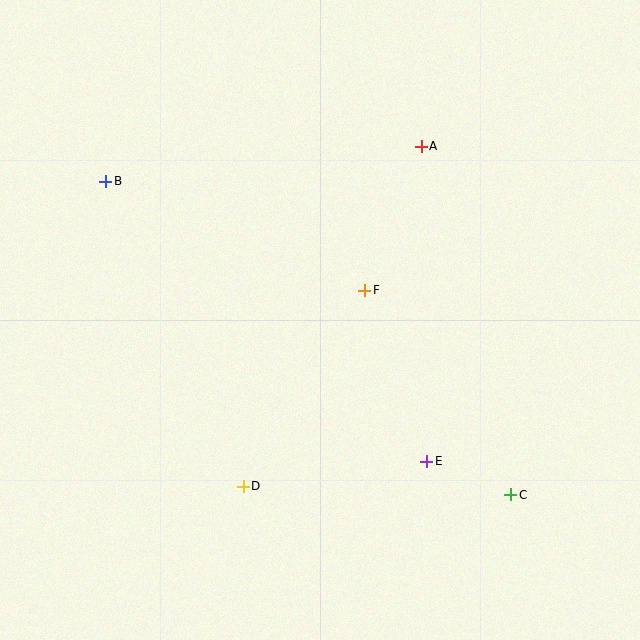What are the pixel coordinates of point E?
Point E is at (427, 461).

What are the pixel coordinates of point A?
Point A is at (421, 146).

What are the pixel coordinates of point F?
Point F is at (365, 290).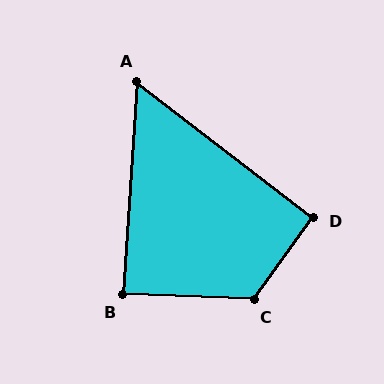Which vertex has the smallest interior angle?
A, at approximately 56 degrees.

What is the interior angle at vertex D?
Approximately 92 degrees (approximately right).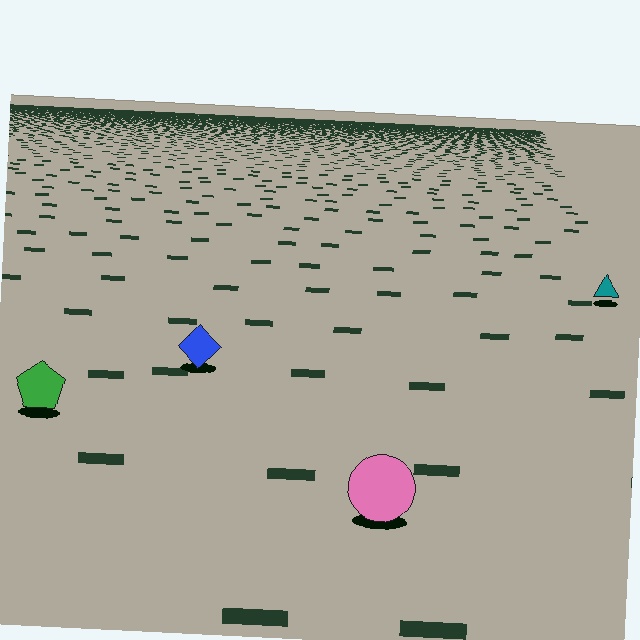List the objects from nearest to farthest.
From nearest to farthest: the pink circle, the green pentagon, the blue diamond, the teal triangle.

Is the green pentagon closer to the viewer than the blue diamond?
Yes. The green pentagon is closer — you can tell from the texture gradient: the ground texture is coarser near it.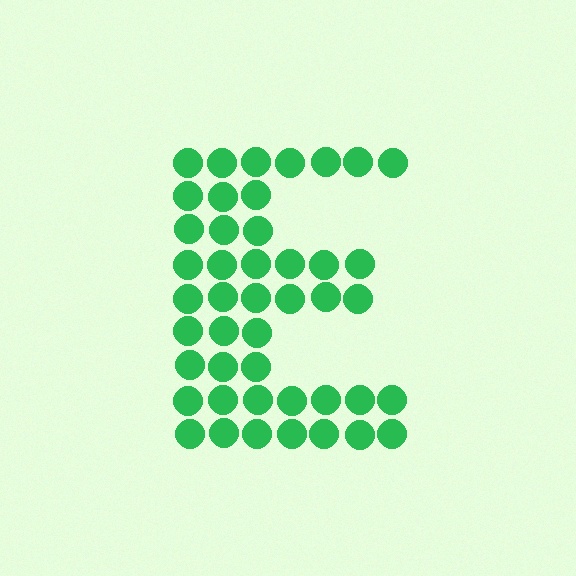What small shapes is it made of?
It is made of small circles.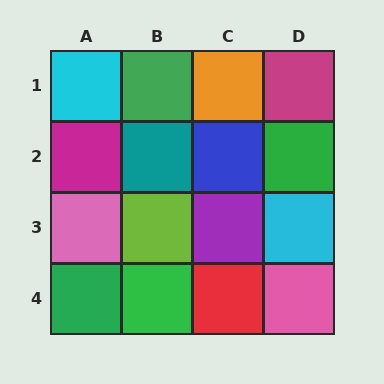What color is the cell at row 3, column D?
Cyan.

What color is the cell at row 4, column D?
Pink.